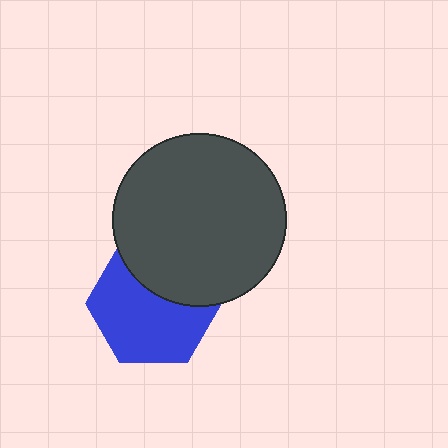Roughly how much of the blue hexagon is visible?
About half of it is visible (roughly 65%).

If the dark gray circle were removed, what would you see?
You would see the complete blue hexagon.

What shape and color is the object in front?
The object in front is a dark gray circle.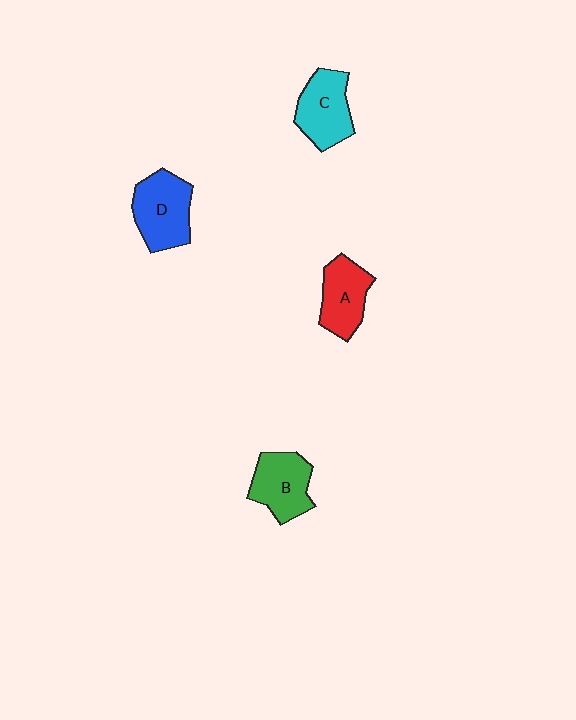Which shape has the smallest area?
Shape A (red).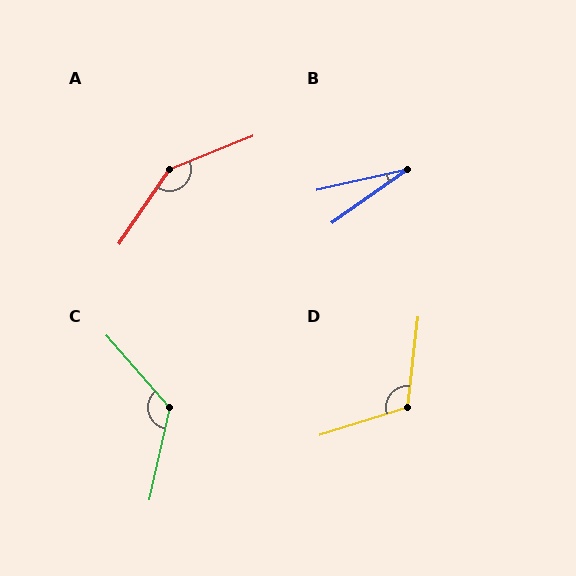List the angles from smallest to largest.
B (22°), D (114°), C (126°), A (146°).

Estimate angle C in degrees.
Approximately 126 degrees.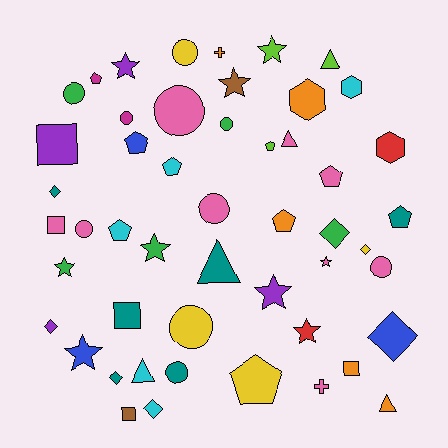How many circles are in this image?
There are 10 circles.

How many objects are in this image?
There are 50 objects.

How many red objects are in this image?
There are 2 red objects.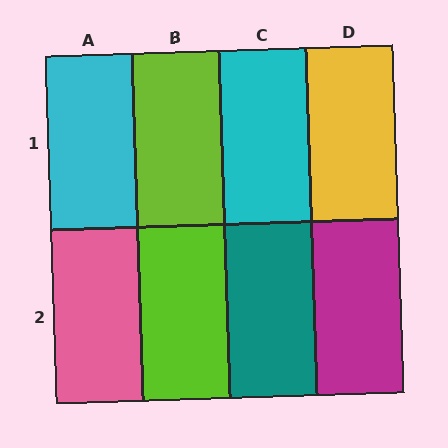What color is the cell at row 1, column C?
Cyan.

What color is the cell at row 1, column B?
Lime.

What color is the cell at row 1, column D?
Yellow.